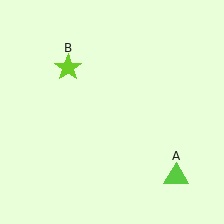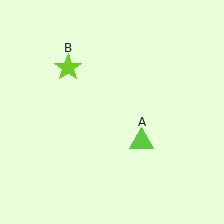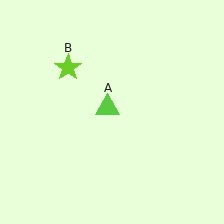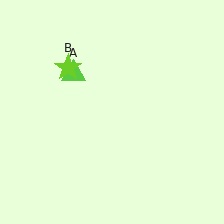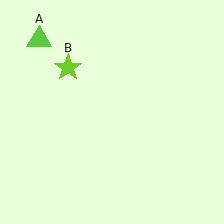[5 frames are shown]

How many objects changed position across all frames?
1 object changed position: lime triangle (object A).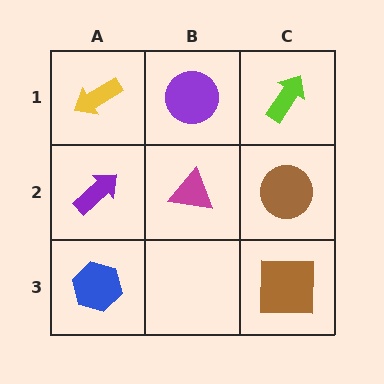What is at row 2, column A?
A purple arrow.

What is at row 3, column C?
A brown square.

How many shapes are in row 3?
2 shapes.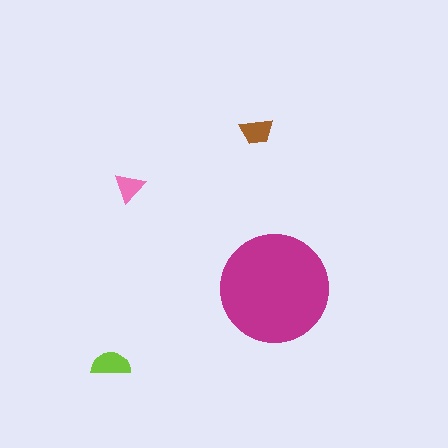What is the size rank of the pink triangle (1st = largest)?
4th.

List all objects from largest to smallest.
The magenta circle, the lime semicircle, the brown trapezoid, the pink triangle.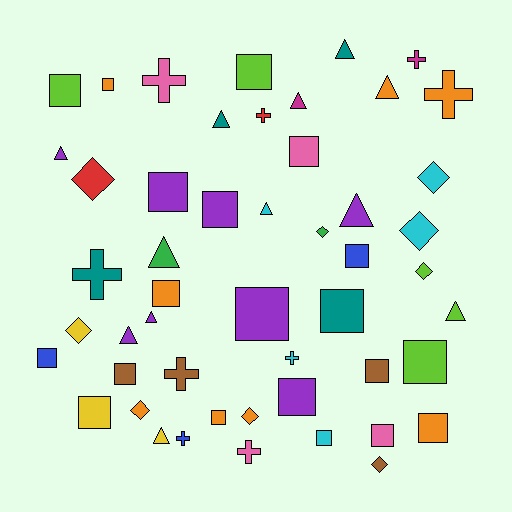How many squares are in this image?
There are 20 squares.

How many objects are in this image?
There are 50 objects.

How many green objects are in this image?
There are 2 green objects.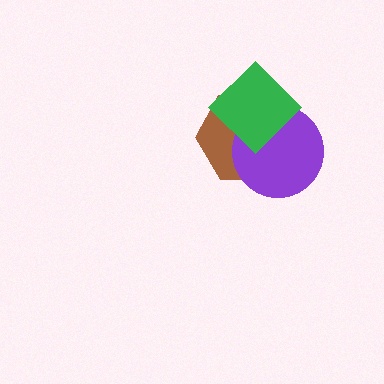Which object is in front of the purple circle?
The green diamond is in front of the purple circle.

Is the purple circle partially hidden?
Yes, it is partially covered by another shape.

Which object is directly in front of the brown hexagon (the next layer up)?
The purple circle is directly in front of the brown hexagon.